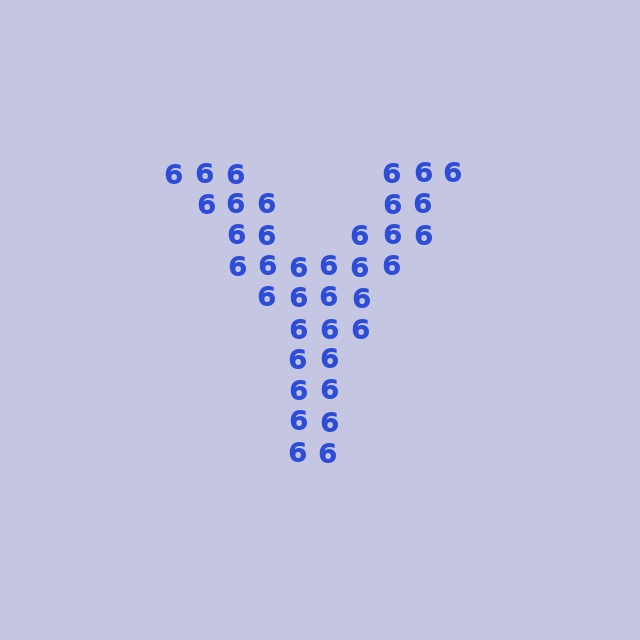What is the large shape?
The large shape is the letter Y.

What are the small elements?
The small elements are digit 6's.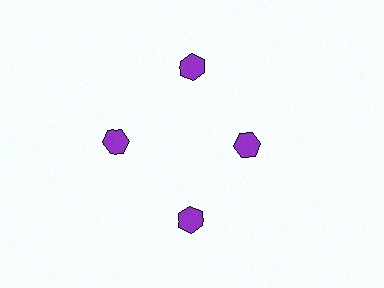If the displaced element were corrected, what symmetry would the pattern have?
It would have 4-fold rotational symmetry — the pattern would map onto itself every 90 degrees.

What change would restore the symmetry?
The symmetry would be restored by moving it outward, back onto the ring so that all 4 hexagons sit at equal angles and equal distance from the center.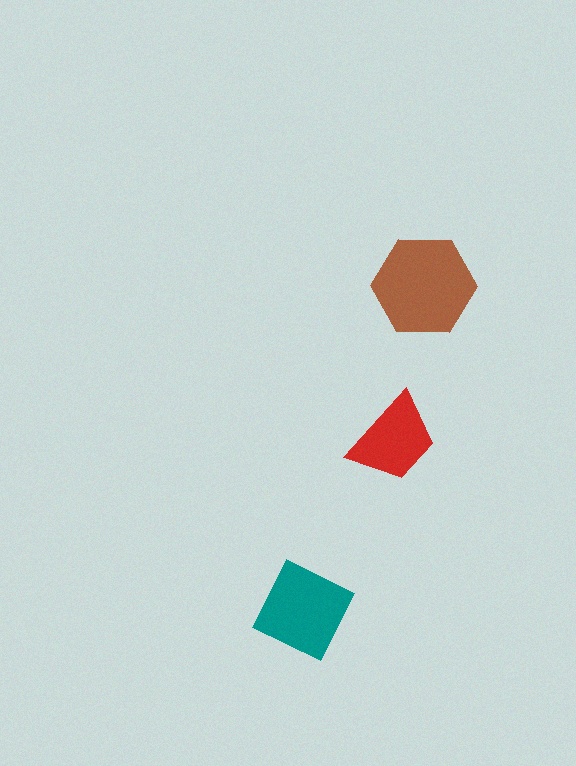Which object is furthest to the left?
The teal square is leftmost.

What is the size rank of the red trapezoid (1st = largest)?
3rd.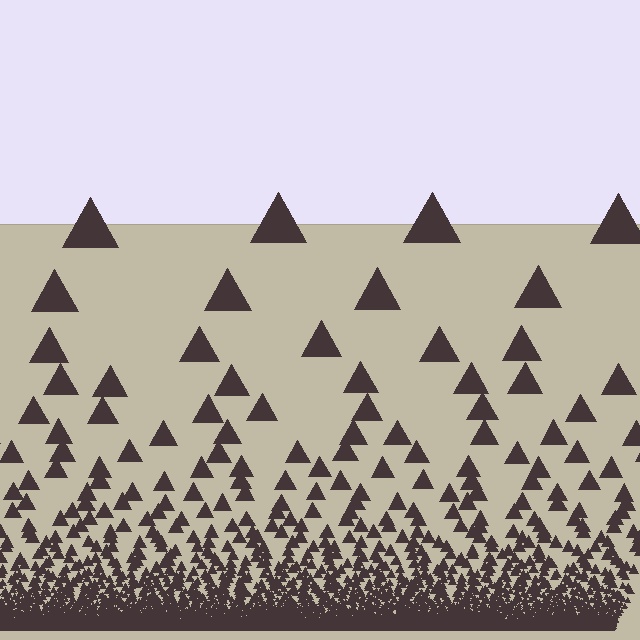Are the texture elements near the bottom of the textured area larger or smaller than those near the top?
Smaller. The gradient is inverted — elements near the bottom are smaller and denser.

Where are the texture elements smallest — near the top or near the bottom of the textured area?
Near the bottom.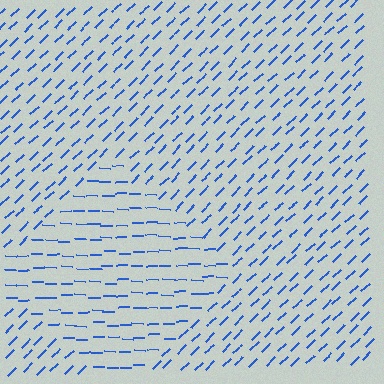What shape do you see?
I see a diamond.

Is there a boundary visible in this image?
Yes, there is a texture boundary formed by a change in line orientation.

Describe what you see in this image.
The image is filled with small blue line segments. A diamond region in the image has lines oriented differently from the surrounding lines, creating a visible texture boundary.